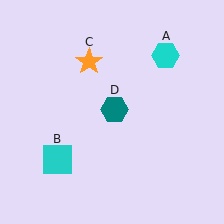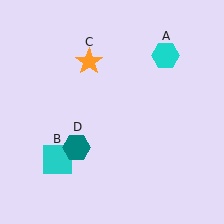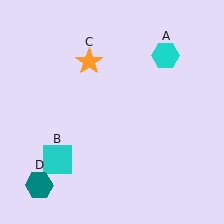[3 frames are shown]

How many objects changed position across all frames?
1 object changed position: teal hexagon (object D).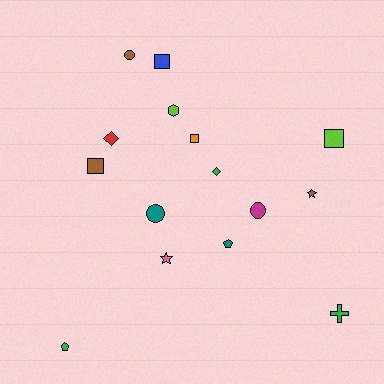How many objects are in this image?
There are 15 objects.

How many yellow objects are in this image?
There are no yellow objects.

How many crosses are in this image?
There is 1 cross.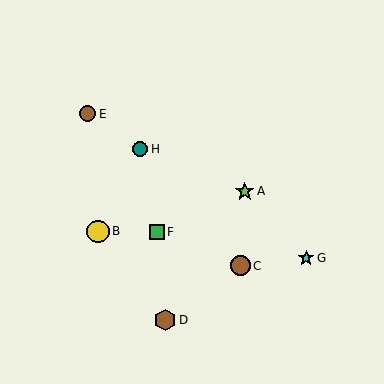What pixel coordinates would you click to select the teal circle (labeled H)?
Click at (140, 149) to select the teal circle H.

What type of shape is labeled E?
Shape E is a brown circle.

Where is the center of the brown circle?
The center of the brown circle is at (88, 114).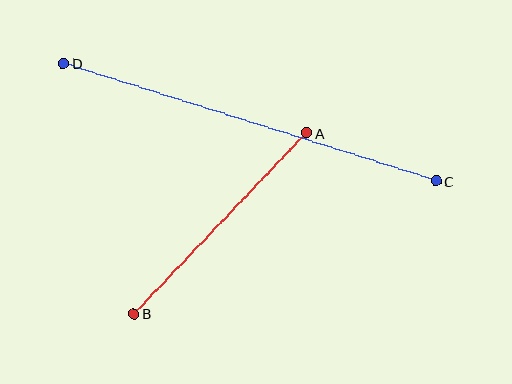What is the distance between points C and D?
The distance is approximately 390 pixels.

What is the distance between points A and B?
The distance is approximately 250 pixels.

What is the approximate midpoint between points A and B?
The midpoint is at approximately (220, 223) pixels.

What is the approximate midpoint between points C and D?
The midpoint is at approximately (250, 122) pixels.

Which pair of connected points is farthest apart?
Points C and D are farthest apart.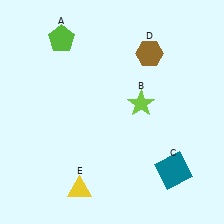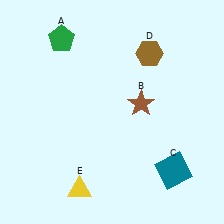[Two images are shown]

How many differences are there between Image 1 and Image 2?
There are 2 differences between the two images.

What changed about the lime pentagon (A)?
In Image 1, A is lime. In Image 2, it changed to green.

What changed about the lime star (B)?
In Image 1, B is lime. In Image 2, it changed to brown.